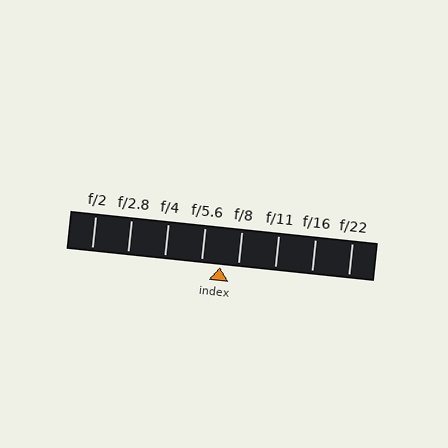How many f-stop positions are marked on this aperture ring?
There are 8 f-stop positions marked.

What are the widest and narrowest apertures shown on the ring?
The widest aperture shown is f/2 and the narrowest is f/22.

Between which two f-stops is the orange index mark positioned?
The index mark is between f/5.6 and f/8.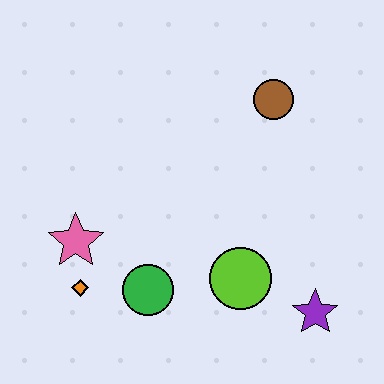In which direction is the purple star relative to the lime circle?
The purple star is to the right of the lime circle.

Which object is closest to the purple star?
The lime circle is closest to the purple star.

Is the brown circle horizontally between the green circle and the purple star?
Yes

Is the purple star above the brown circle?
No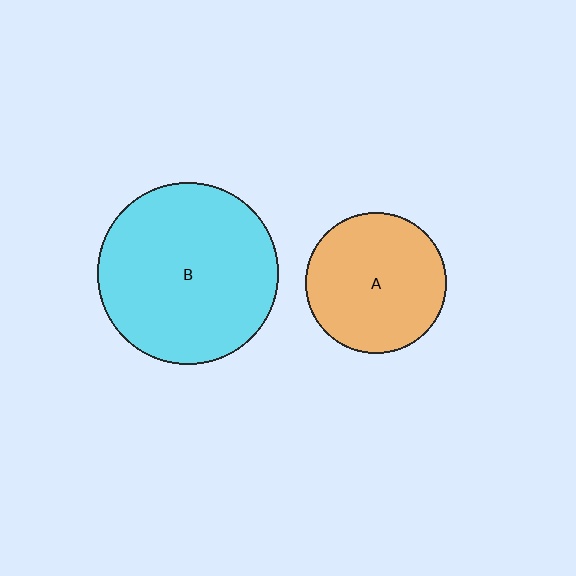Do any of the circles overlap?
No, none of the circles overlap.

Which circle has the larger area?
Circle B (cyan).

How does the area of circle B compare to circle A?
Approximately 1.7 times.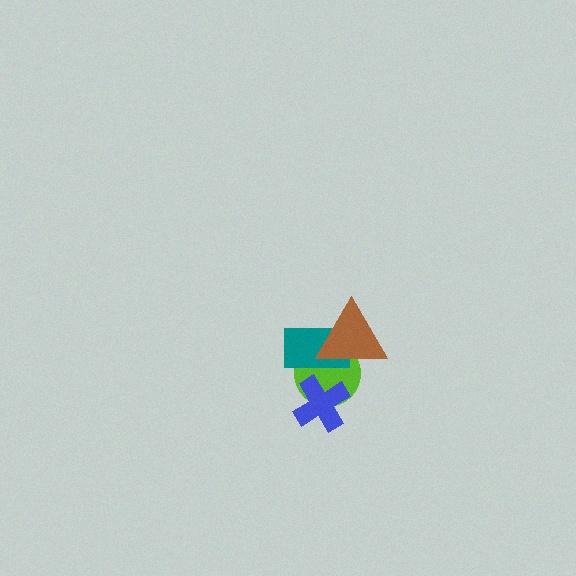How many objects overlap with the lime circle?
3 objects overlap with the lime circle.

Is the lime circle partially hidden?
Yes, it is partially covered by another shape.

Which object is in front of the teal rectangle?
The brown triangle is in front of the teal rectangle.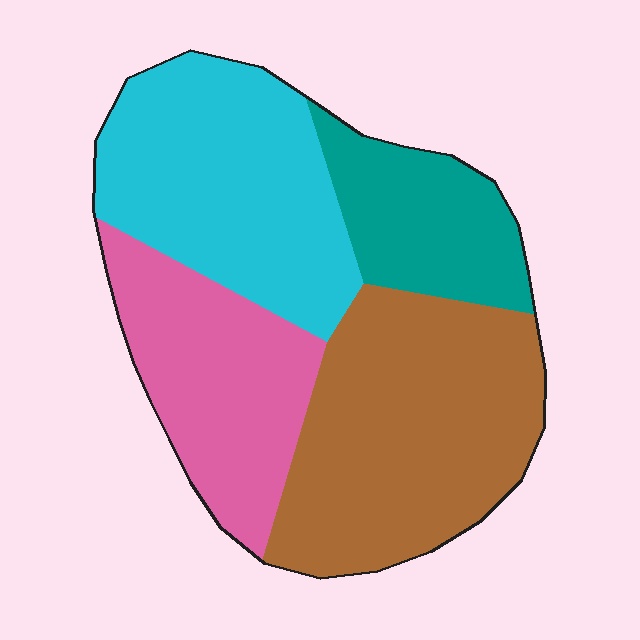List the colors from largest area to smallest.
From largest to smallest: brown, cyan, pink, teal.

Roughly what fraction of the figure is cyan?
Cyan takes up about one quarter (1/4) of the figure.